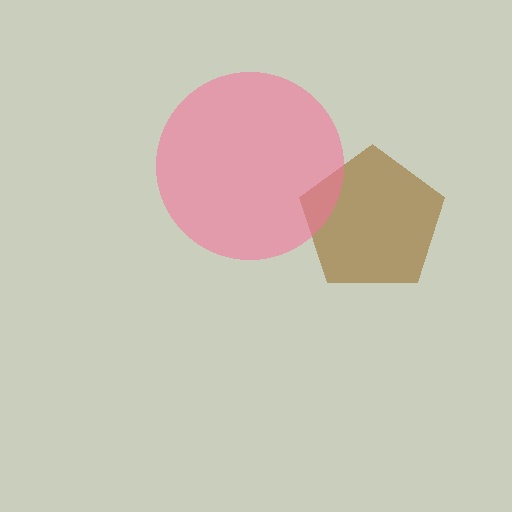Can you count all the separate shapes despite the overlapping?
Yes, there are 2 separate shapes.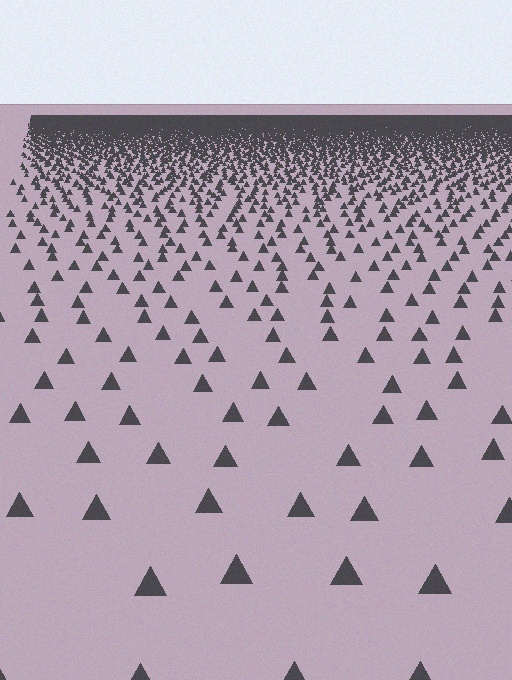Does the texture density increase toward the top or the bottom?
Density increases toward the top.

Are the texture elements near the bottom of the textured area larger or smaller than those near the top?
Larger. Near the bottom, elements are closer to the viewer and appear at a bigger on-screen size.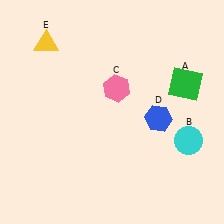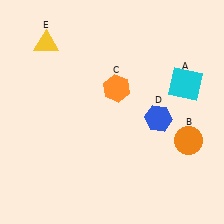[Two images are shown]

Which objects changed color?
A changed from green to cyan. B changed from cyan to orange. C changed from pink to orange.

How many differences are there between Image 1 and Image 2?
There are 3 differences between the two images.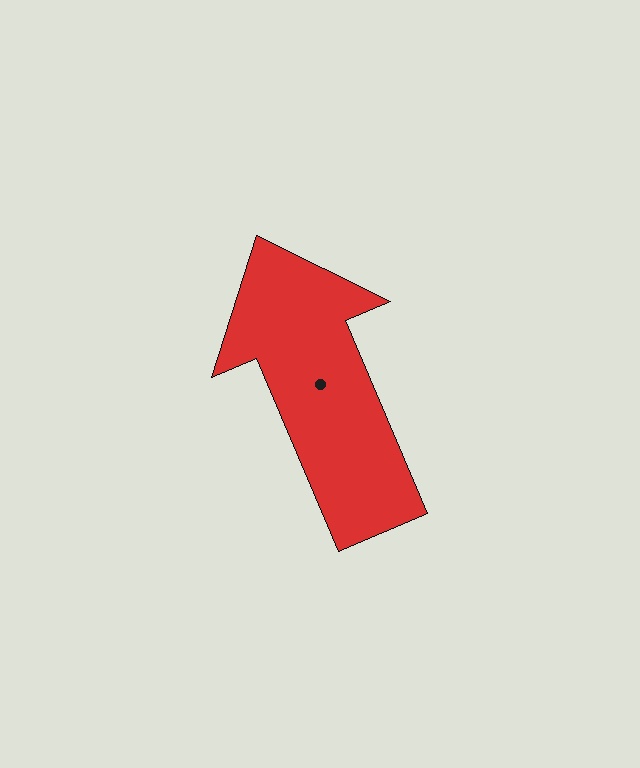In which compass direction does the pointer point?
Northwest.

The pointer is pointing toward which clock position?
Roughly 11 o'clock.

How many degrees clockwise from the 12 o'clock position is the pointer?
Approximately 337 degrees.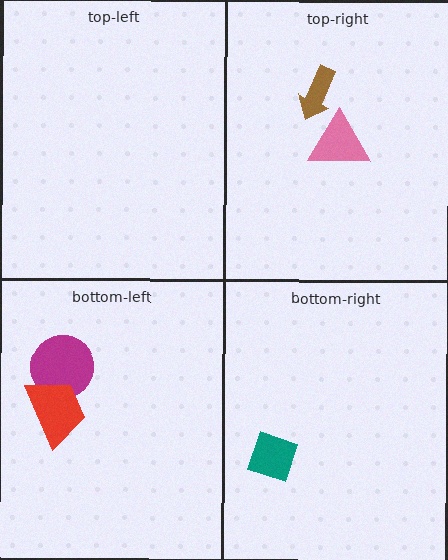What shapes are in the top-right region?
The brown arrow, the pink triangle.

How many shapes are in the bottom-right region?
1.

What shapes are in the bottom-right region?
The teal diamond.